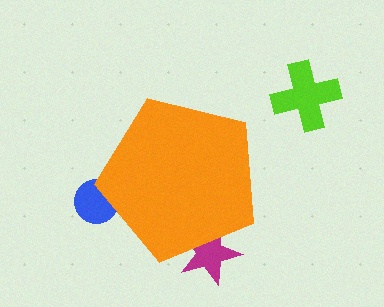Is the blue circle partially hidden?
Yes, the blue circle is partially hidden behind the orange pentagon.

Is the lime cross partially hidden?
No, the lime cross is fully visible.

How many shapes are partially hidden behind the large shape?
2 shapes are partially hidden.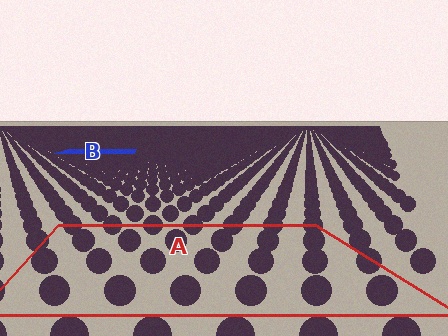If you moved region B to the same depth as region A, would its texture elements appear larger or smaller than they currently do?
They would appear larger. At a closer depth, the same texture elements are projected at a bigger on-screen size.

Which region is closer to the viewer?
Region A is closer. The texture elements there are larger and more spread out.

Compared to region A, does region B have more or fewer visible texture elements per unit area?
Region B has more texture elements per unit area — they are packed more densely because it is farther away.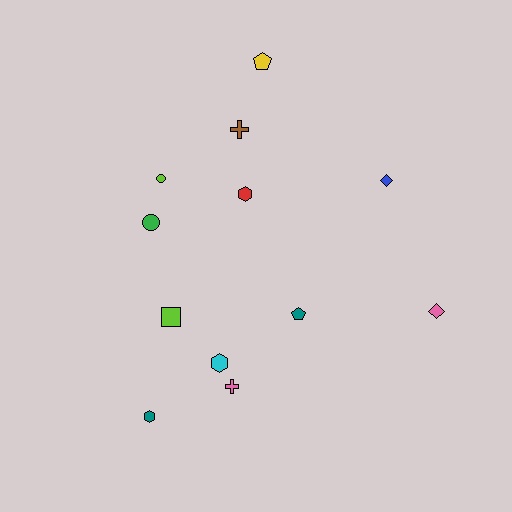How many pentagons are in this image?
There are 2 pentagons.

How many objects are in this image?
There are 12 objects.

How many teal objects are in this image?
There are 2 teal objects.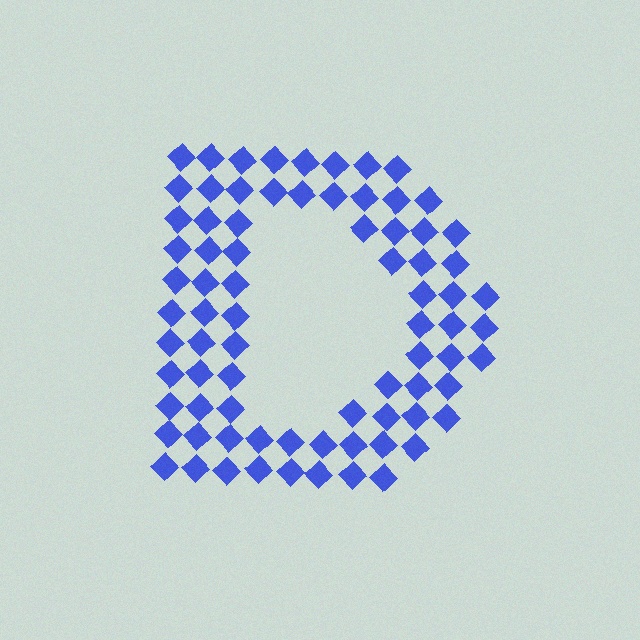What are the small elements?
The small elements are diamonds.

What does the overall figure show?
The overall figure shows the letter D.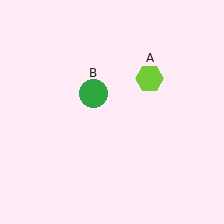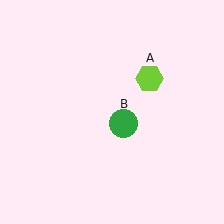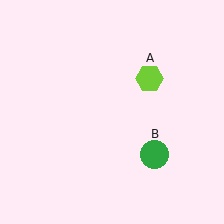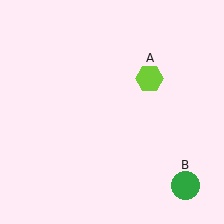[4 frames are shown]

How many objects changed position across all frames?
1 object changed position: green circle (object B).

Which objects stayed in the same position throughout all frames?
Lime hexagon (object A) remained stationary.